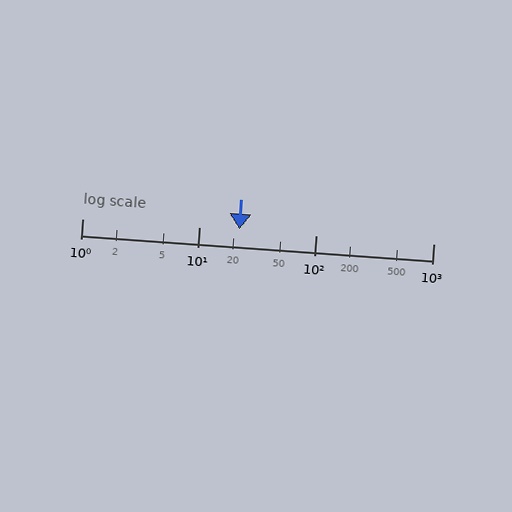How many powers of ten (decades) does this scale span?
The scale spans 3 decades, from 1 to 1000.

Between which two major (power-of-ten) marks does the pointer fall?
The pointer is between 10 and 100.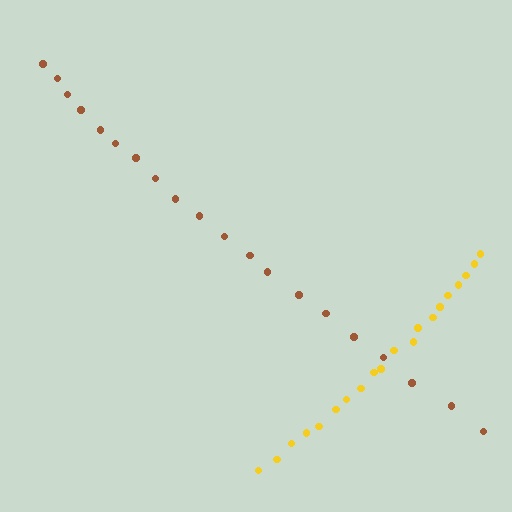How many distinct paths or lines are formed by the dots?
There are 2 distinct paths.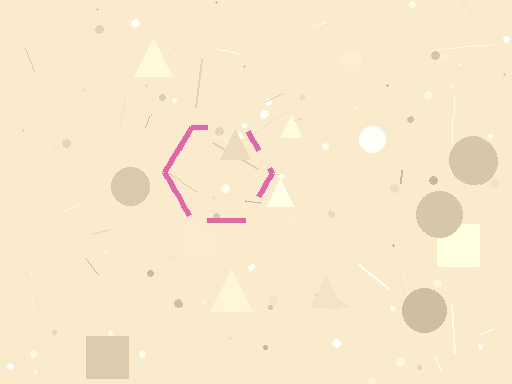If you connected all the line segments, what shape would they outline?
They would outline a hexagon.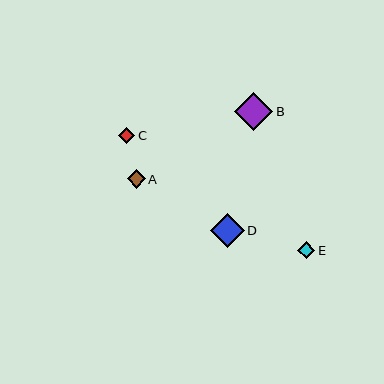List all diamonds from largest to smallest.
From largest to smallest: B, D, A, E, C.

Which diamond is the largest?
Diamond B is the largest with a size of approximately 38 pixels.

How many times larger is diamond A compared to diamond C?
Diamond A is approximately 1.1 times the size of diamond C.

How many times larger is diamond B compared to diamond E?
Diamond B is approximately 2.2 times the size of diamond E.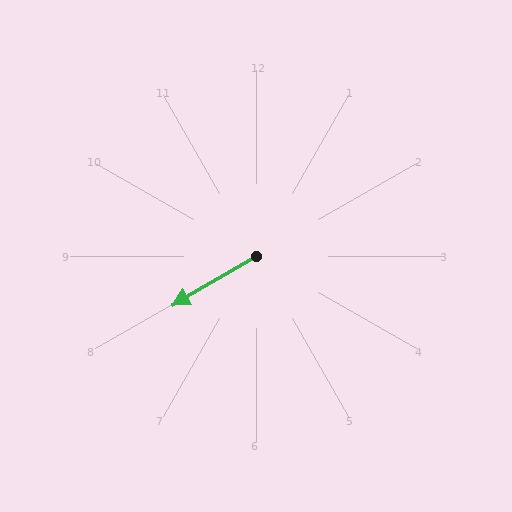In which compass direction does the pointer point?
Southwest.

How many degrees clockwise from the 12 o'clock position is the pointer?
Approximately 240 degrees.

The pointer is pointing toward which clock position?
Roughly 8 o'clock.